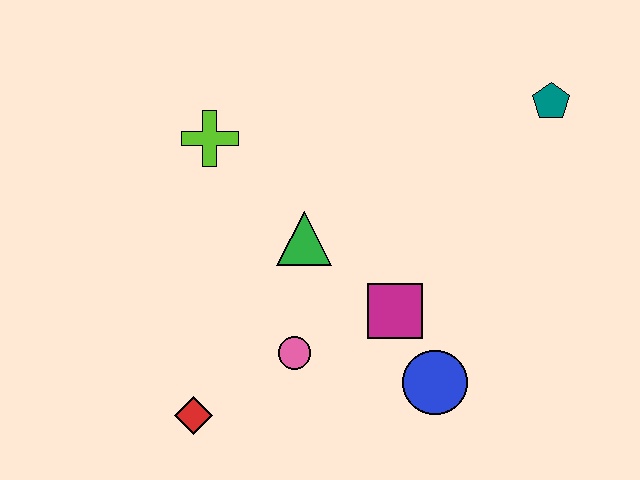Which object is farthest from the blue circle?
The lime cross is farthest from the blue circle.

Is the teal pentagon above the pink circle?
Yes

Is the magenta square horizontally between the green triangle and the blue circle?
Yes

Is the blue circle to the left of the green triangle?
No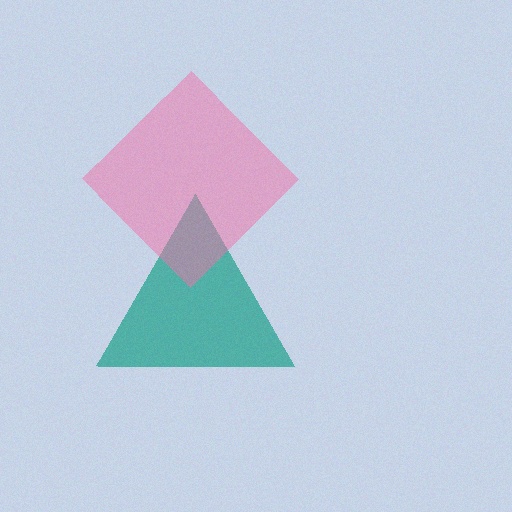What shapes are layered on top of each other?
The layered shapes are: a teal triangle, a pink diamond.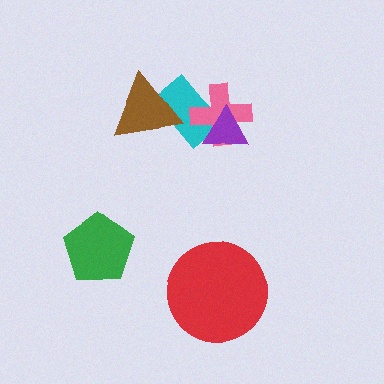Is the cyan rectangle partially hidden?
Yes, it is partially covered by another shape.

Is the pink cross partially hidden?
Yes, it is partially covered by another shape.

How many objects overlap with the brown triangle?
1 object overlaps with the brown triangle.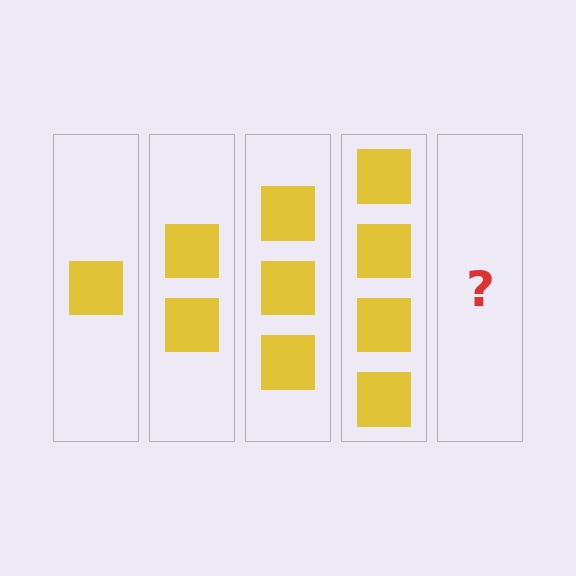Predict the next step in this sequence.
The next step is 5 squares.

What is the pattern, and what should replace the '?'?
The pattern is that each step adds one more square. The '?' should be 5 squares.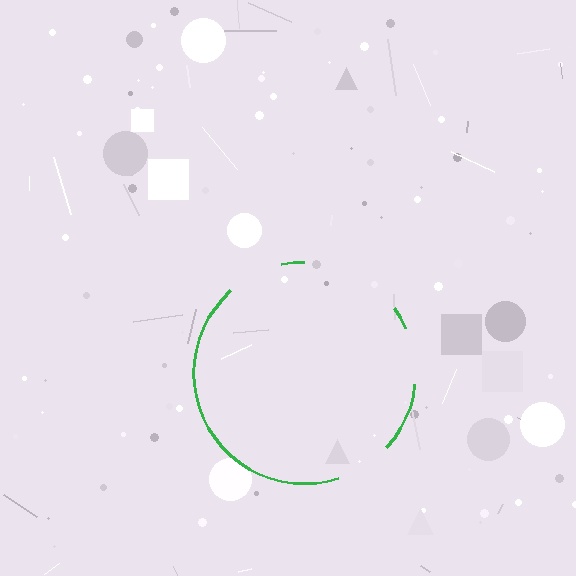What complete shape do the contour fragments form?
The contour fragments form a circle.